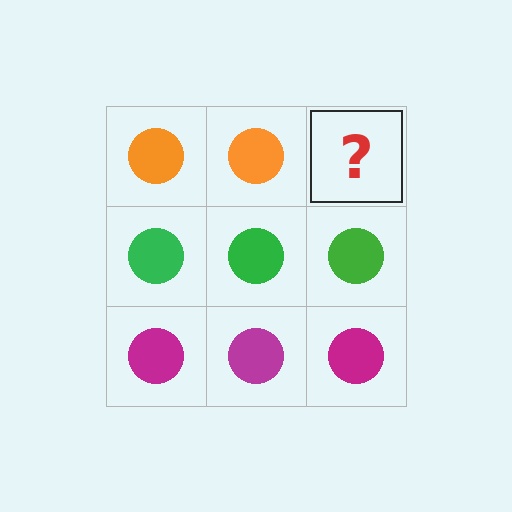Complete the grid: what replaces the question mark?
The question mark should be replaced with an orange circle.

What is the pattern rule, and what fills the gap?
The rule is that each row has a consistent color. The gap should be filled with an orange circle.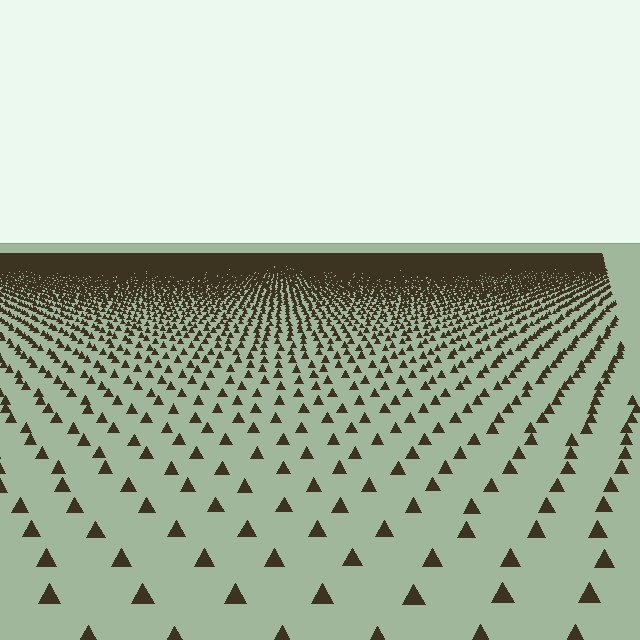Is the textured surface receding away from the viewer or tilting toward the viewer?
The surface is receding away from the viewer. Texture elements get smaller and denser toward the top.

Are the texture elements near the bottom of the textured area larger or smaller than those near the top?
Larger. Near the bottom, elements are closer to the viewer and appear at a bigger on-screen size.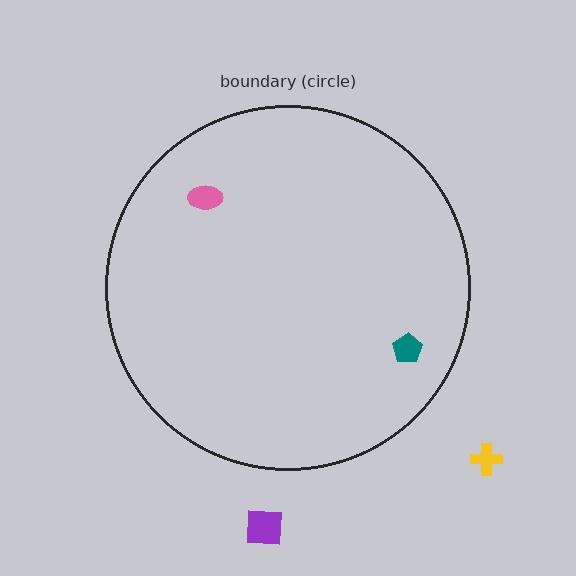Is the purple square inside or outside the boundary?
Outside.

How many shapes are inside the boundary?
2 inside, 2 outside.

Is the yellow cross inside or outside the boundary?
Outside.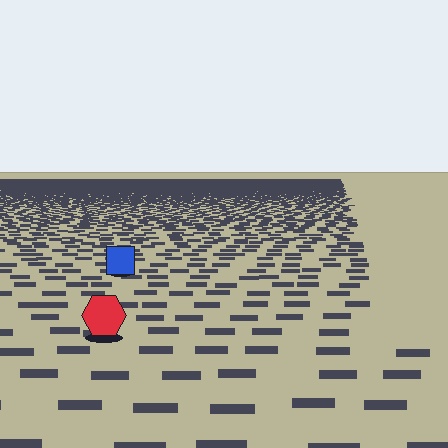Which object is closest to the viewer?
The red hexagon is closest. The texture marks near it are larger and more spread out.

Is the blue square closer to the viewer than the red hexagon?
No. The red hexagon is closer — you can tell from the texture gradient: the ground texture is coarser near it.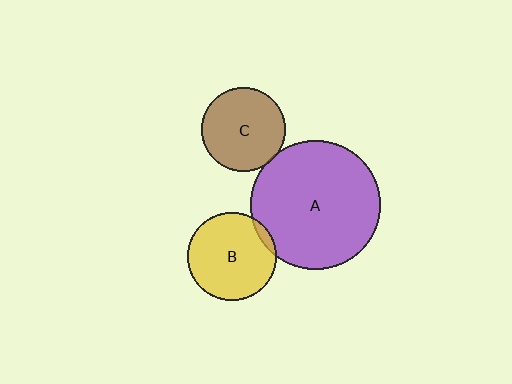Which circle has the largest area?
Circle A (purple).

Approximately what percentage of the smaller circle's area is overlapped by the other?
Approximately 5%.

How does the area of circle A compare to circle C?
Approximately 2.4 times.